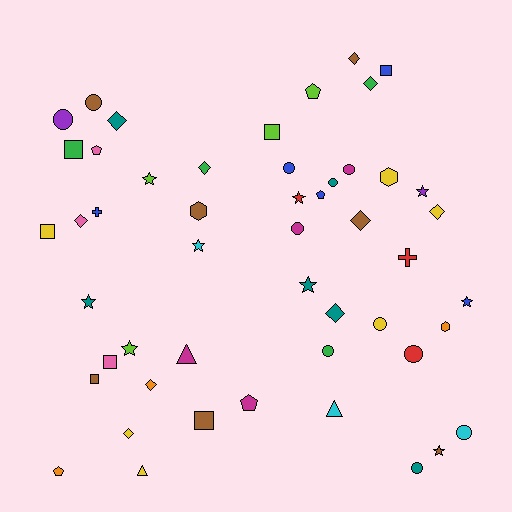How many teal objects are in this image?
There are 6 teal objects.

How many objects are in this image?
There are 50 objects.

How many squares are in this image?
There are 7 squares.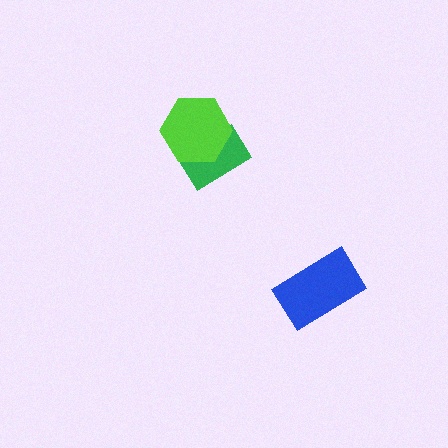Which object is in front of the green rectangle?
The lime hexagon is in front of the green rectangle.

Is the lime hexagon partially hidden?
No, no other shape covers it.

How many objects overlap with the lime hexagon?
1 object overlaps with the lime hexagon.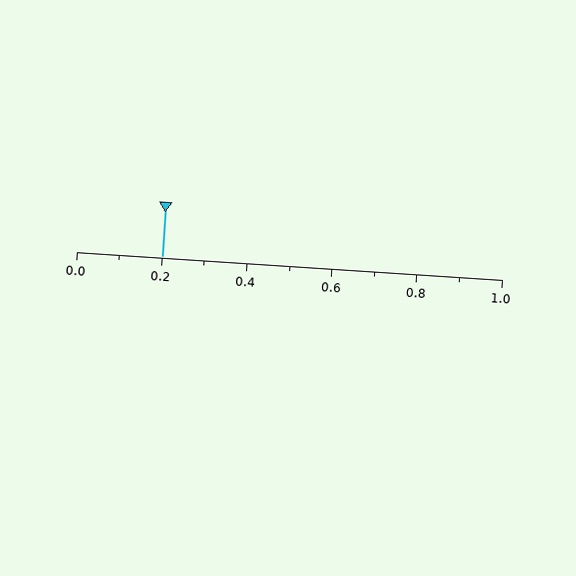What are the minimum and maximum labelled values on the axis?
The axis runs from 0.0 to 1.0.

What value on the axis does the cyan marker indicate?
The marker indicates approximately 0.2.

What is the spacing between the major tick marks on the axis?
The major ticks are spaced 0.2 apart.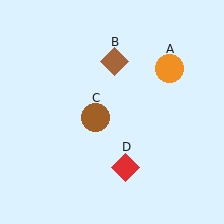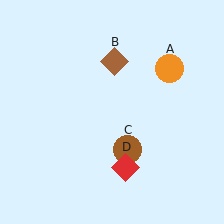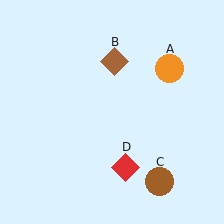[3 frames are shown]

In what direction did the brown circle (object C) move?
The brown circle (object C) moved down and to the right.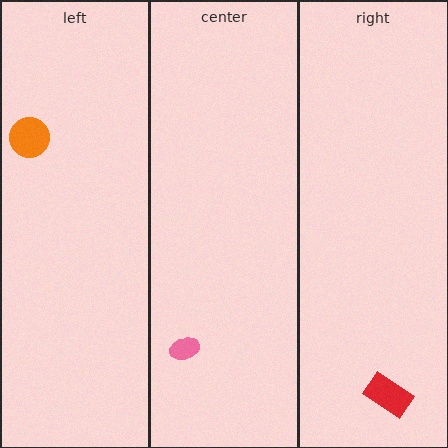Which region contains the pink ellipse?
The center region.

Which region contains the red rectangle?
The right region.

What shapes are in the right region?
The red rectangle.